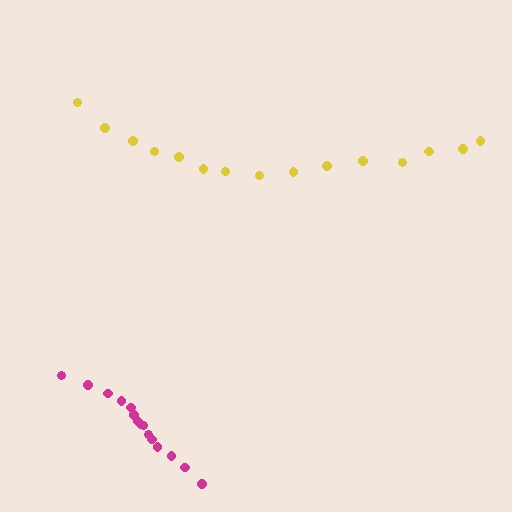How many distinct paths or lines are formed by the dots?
There are 2 distinct paths.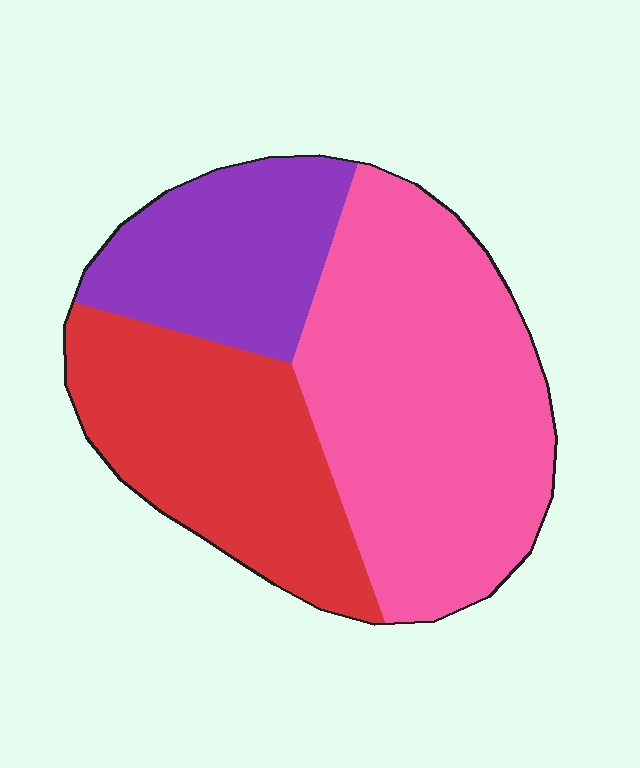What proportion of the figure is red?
Red takes up about one third (1/3) of the figure.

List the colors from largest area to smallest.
From largest to smallest: pink, red, purple.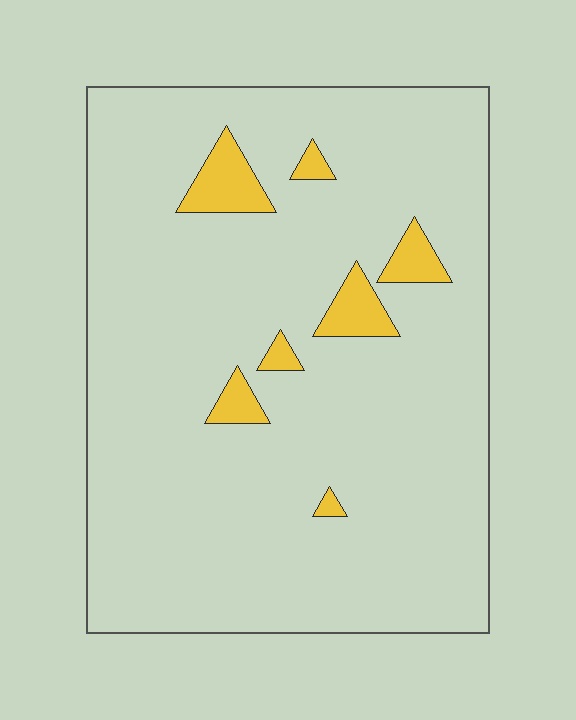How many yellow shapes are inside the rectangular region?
7.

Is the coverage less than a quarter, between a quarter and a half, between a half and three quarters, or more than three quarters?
Less than a quarter.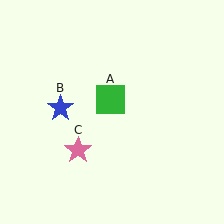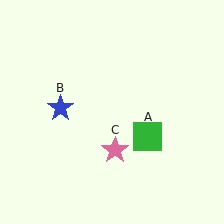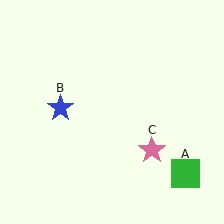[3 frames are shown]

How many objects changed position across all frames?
2 objects changed position: green square (object A), pink star (object C).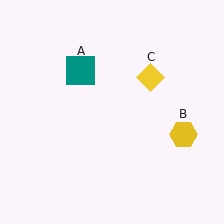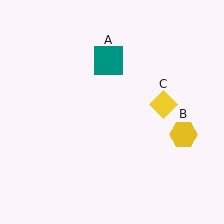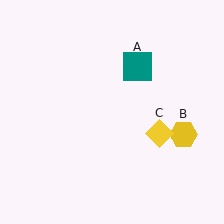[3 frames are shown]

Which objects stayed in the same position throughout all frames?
Yellow hexagon (object B) remained stationary.